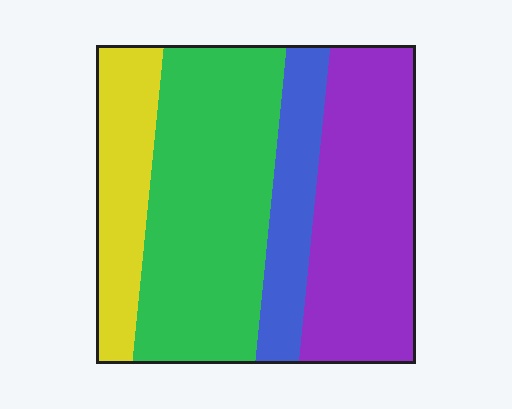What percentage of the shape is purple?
Purple takes up about one third (1/3) of the shape.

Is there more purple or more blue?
Purple.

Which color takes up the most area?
Green, at roughly 40%.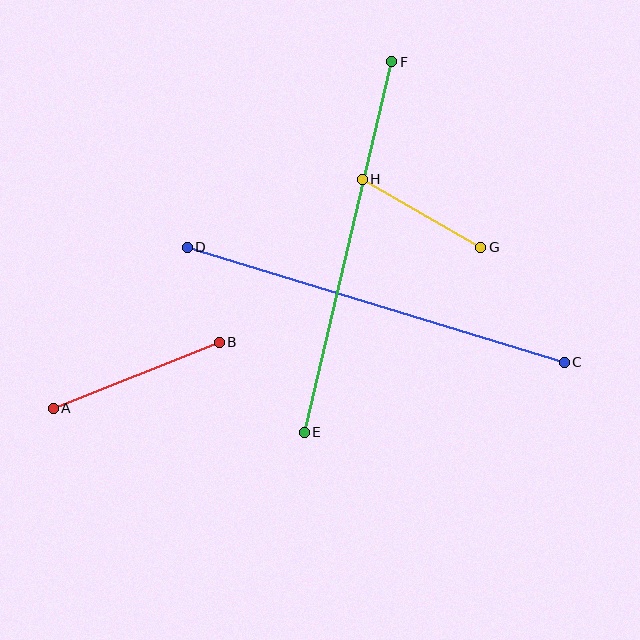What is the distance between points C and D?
The distance is approximately 394 pixels.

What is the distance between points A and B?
The distance is approximately 179 pixels.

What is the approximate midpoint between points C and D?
The midpoint is at approximately (376, 305) pixels.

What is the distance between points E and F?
The distance is approximately 381 pixels.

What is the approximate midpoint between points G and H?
The midpoint is at approximately (421, 213) pixels.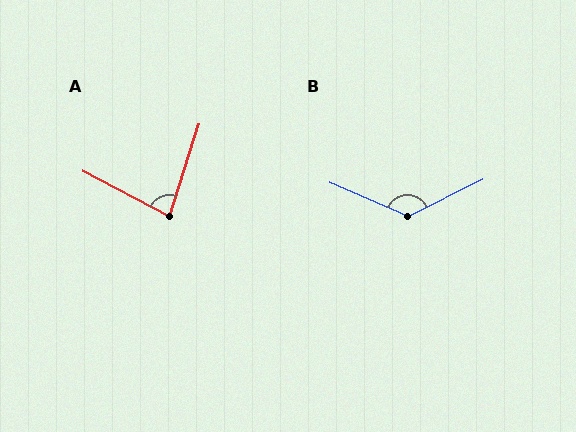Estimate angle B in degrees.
Approximately 130 degrees.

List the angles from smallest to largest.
A (80°), B (130°).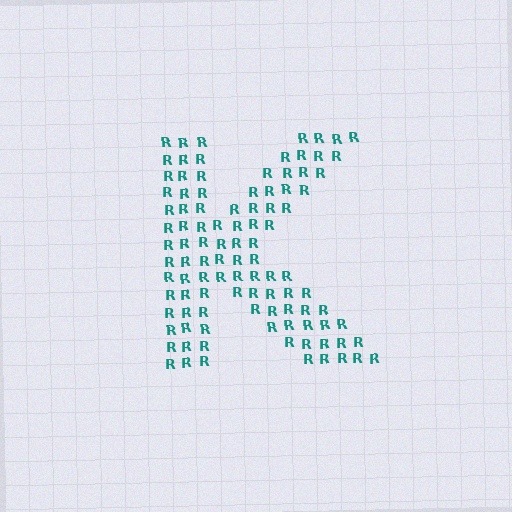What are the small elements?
The small elements are letter R's.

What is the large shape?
The large shape is the letter K.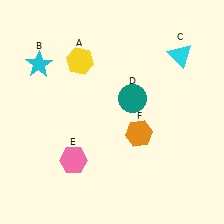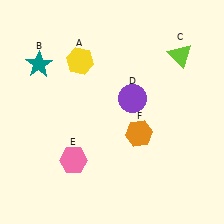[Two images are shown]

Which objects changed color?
B changed from cyan to teal. C changed from cyan to lime. D changed from teal to purple.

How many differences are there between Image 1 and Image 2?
There are 3 differences between the two images.